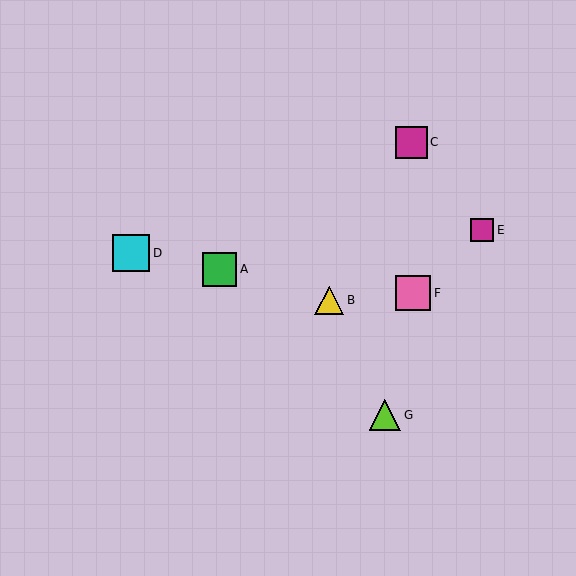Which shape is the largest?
The cyan square (labeled D) is the largest.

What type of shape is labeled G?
Shape G is a lime triangle.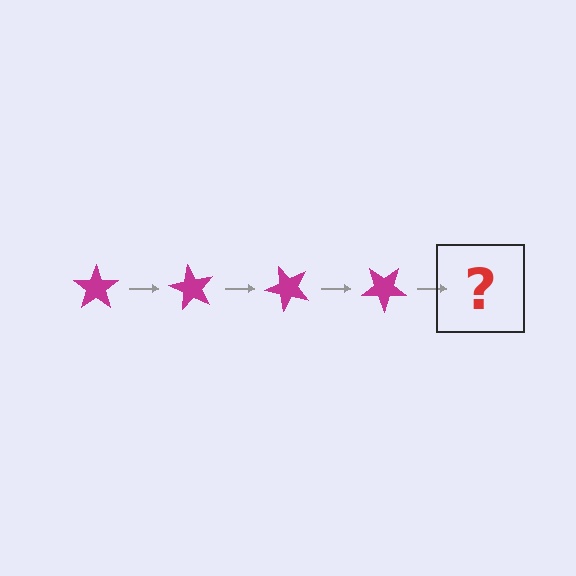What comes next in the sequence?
The next element should be a magenta star rotated 240 degrees.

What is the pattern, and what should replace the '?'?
The pattern is that the star rotates 60 degrees each step. The '?' should be a magenta star rotated 240 degrees.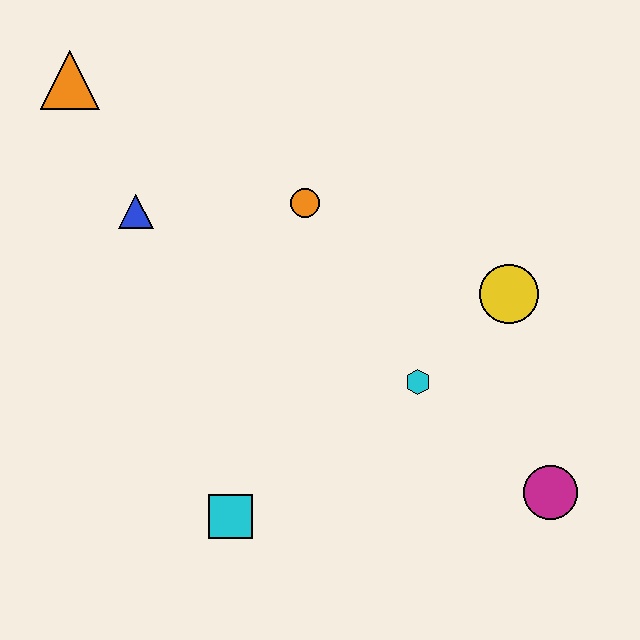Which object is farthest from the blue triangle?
The magenta circle is farthest from the blue triangle.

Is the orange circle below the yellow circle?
No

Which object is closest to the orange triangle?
The blue triangle is closest to the orange triangle.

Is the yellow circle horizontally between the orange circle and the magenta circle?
Yes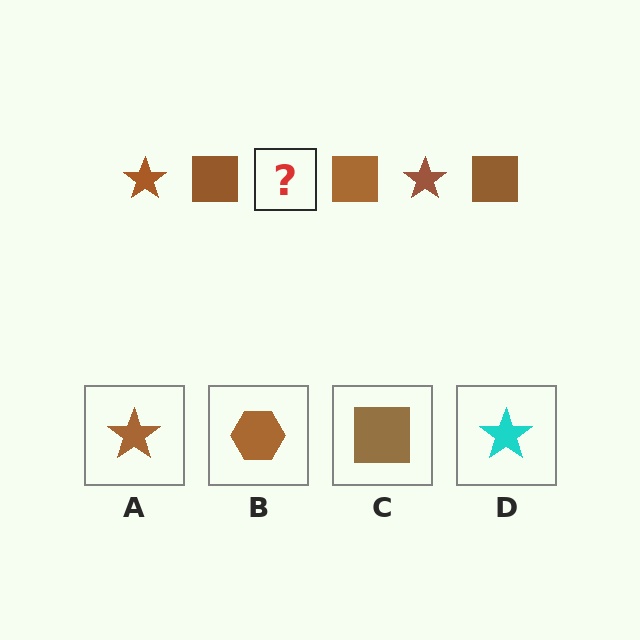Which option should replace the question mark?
Option A.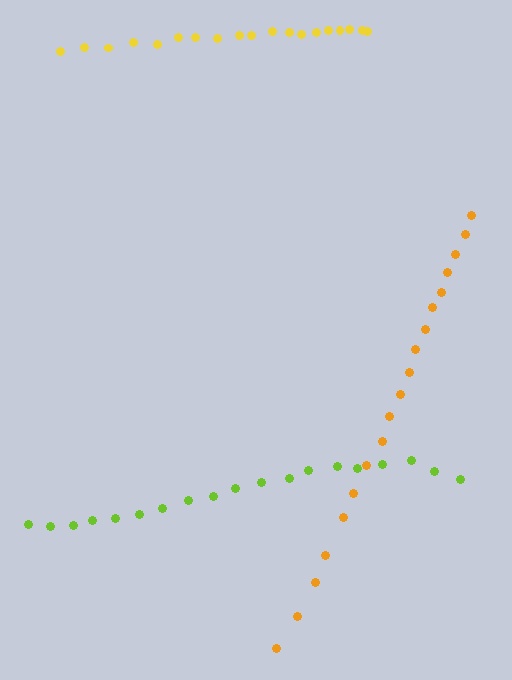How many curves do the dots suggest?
There are 3 distinct paths.